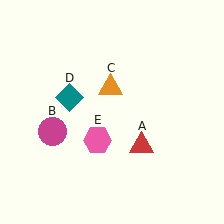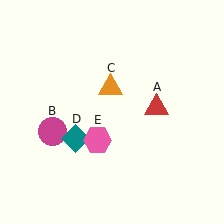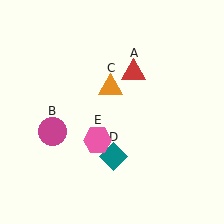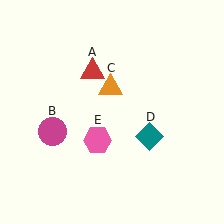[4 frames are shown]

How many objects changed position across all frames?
2 objects changed position: red triangle (object A), teal diamond (object D).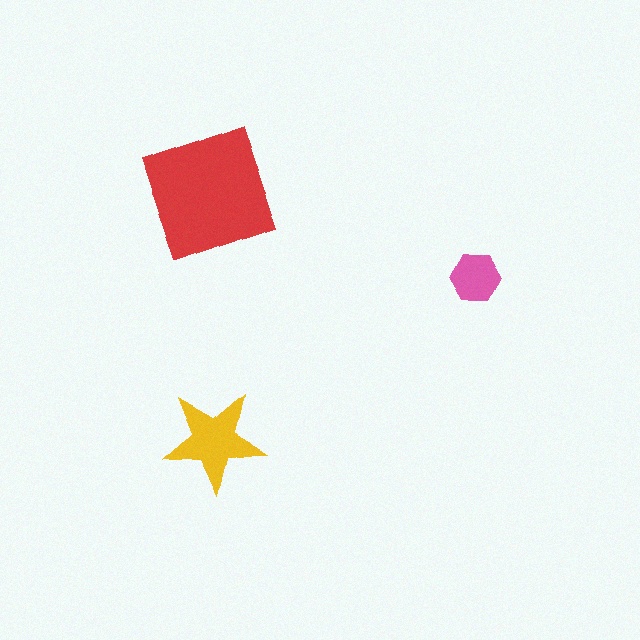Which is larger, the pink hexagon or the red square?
The red square.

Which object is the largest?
The red square.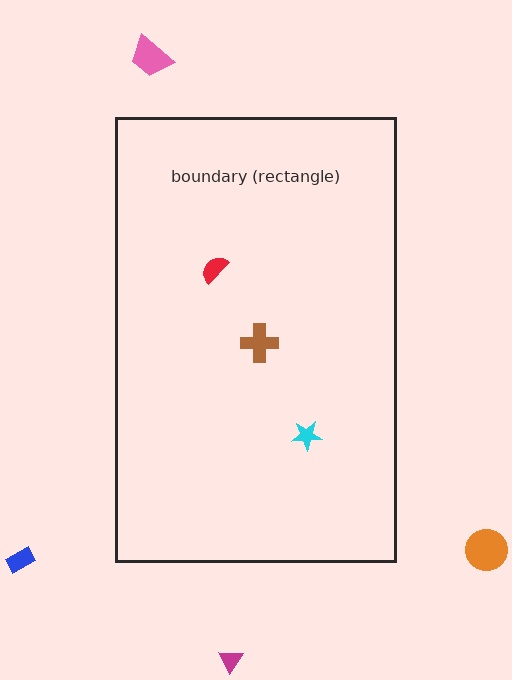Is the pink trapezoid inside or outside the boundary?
Outside.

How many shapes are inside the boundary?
3 inside, 4 outside.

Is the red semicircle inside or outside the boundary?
Inside.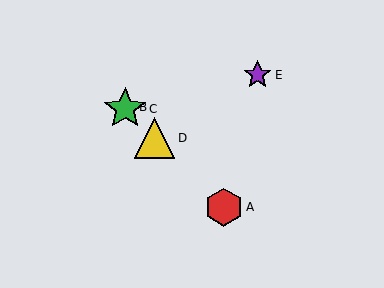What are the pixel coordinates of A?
Object A is at (224, 207).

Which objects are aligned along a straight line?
Objects A, B, C, D are aligned along a straight line.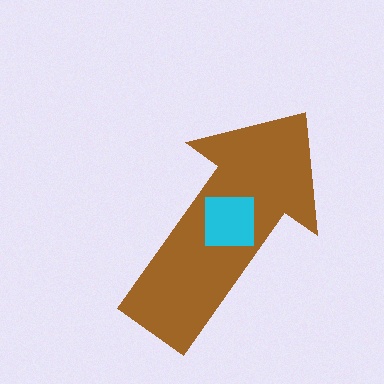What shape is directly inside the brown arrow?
The cyan square.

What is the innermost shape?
The cyan square.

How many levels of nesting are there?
2.